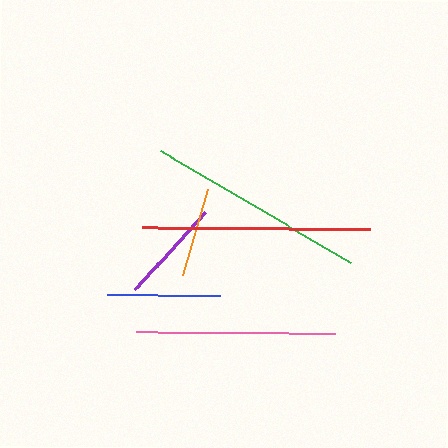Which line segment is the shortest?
The orange line is the shortest at approximately 90 pixels.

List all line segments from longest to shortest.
From longest to shortest: red, green, pink, blue, purple, orange.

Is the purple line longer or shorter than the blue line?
The blue line is longer than the purple line.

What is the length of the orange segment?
The orange segment is approximately 90 pixels long.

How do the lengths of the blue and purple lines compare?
The blue and purple lines are approximately the same length.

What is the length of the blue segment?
The blue segment is approximately 113 pixels long.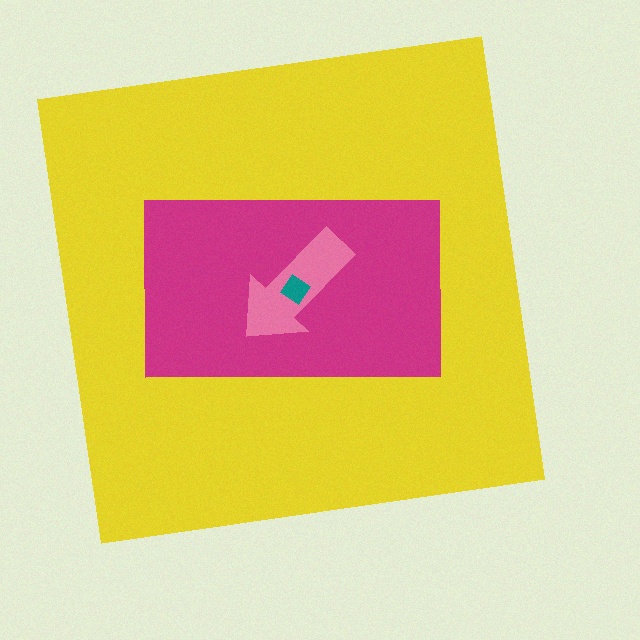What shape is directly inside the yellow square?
The magenta rectangle.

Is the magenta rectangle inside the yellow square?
Yes.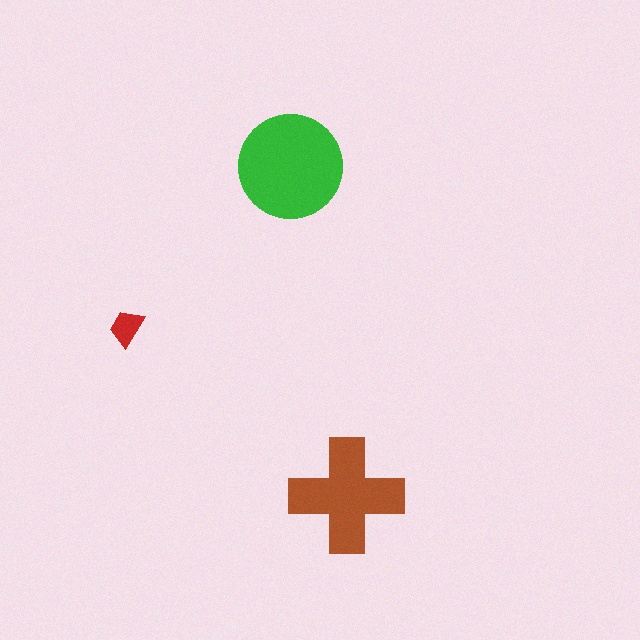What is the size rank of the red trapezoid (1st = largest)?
3rd.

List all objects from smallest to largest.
The red trapezoid, the brown cross, the green circle.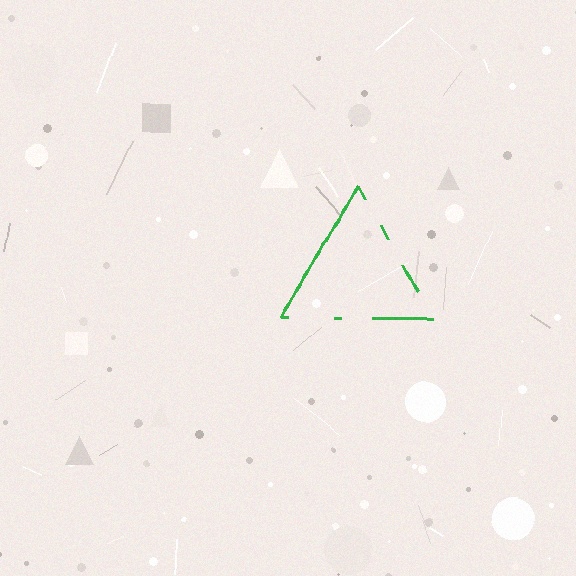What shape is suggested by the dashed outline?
The dashed outline suggests a triangle.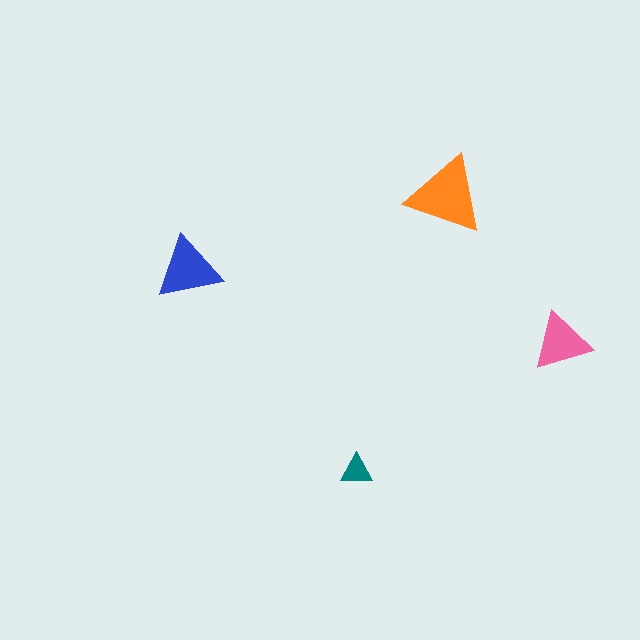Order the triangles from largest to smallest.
the orange one, the blue one, the pink one, the teal one.